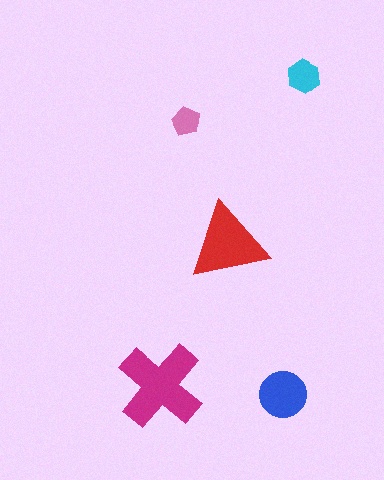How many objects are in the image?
There are 5 objects in the image.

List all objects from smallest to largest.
The pink pentagon, the cyan hexagon, the blue circle, the red triangle, the magenta cross.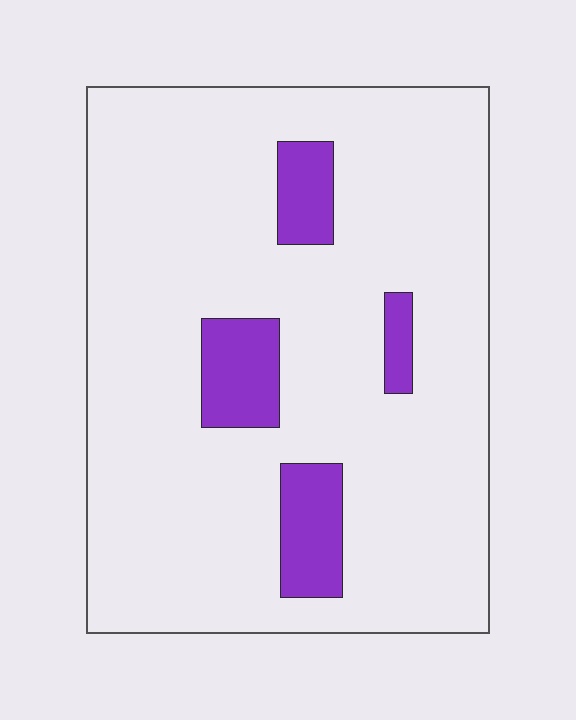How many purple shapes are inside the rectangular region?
4.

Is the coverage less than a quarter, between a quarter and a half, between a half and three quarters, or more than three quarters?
Less than a quarter.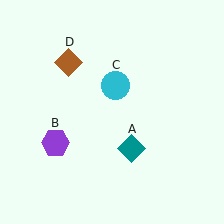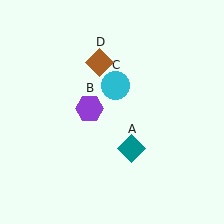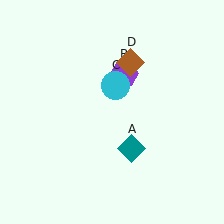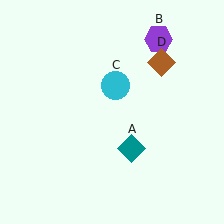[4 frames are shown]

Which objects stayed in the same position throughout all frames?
Teal diamond (object A) and cyan circle (object C) remained stationary.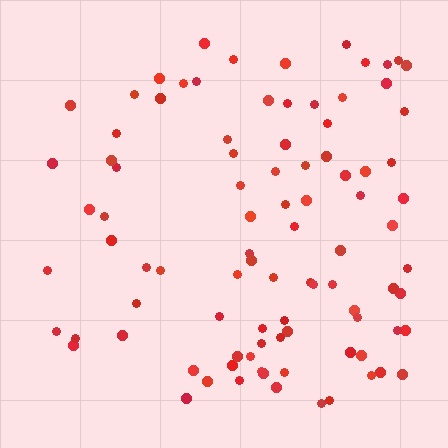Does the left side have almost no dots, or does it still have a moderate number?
Still a moderate number, just noticeably fewer than the right.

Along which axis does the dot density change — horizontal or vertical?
Horizontal.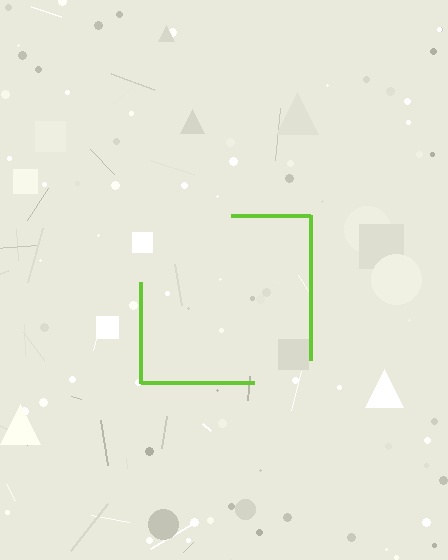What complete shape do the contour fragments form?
The contour fragments form a square.